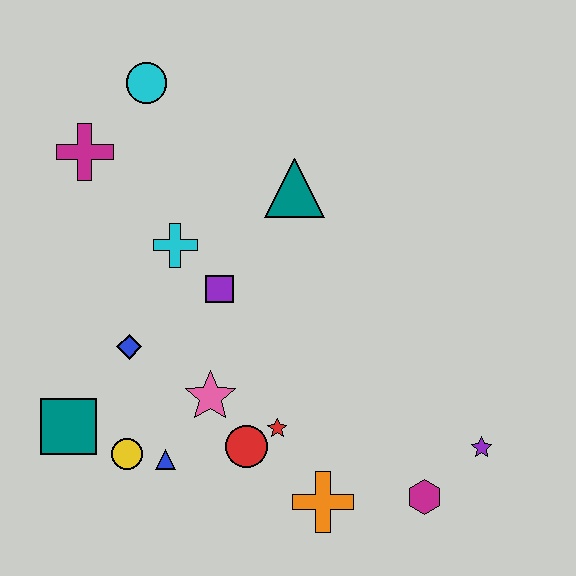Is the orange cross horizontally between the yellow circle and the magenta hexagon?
Yes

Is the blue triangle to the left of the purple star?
Yes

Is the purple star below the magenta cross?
Yes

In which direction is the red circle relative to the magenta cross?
The red circle is below the magenta cross.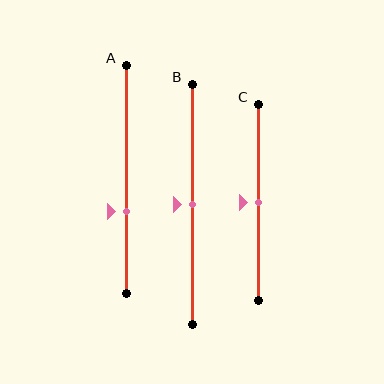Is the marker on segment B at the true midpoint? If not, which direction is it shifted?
Yes, the marker on segment B is at the true midpoint.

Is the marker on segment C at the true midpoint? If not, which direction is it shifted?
Yes, the marker on segment C is at the true midpoint.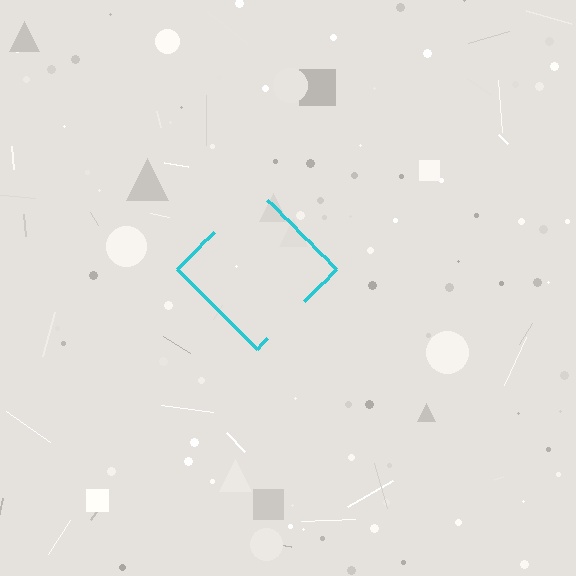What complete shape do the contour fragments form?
The contour fragments form a diamond.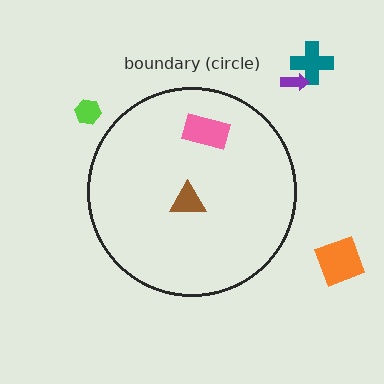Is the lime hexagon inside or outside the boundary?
Outside.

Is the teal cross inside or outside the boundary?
Outside.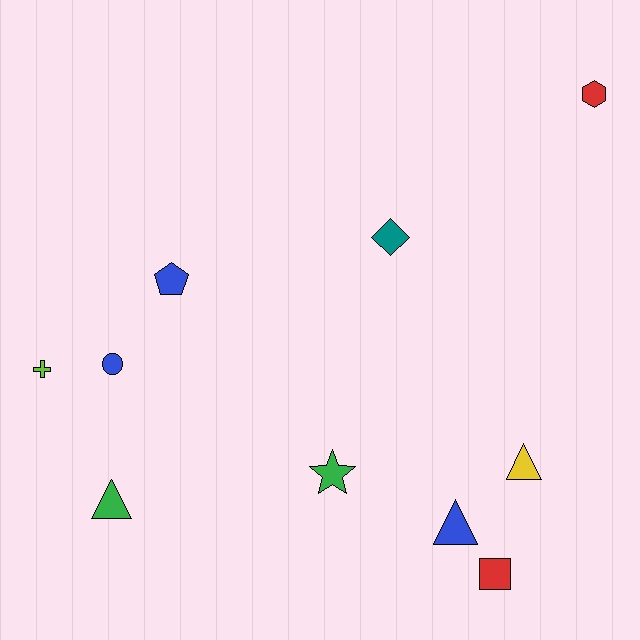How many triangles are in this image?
There are 3 triangles.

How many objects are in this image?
There are 10 objects.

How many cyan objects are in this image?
There are no cyan objects.